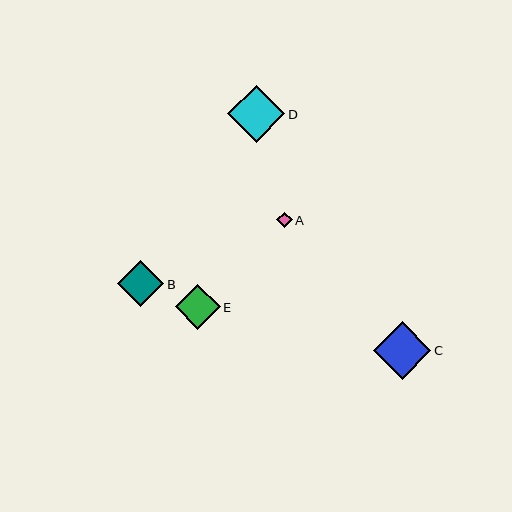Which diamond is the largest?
Diamond C is the largest with a size of approximately 57 pixels.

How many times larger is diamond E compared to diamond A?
Diamond E is approximately 2.9 times the size of diamond A.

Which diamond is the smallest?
Diamond A is the smallest with a size of approximately 15 pixels.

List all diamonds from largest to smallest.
From largest to smallest: C, D, B, E, A.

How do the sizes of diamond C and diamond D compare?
Diamond C and diamond D are approximately the same size.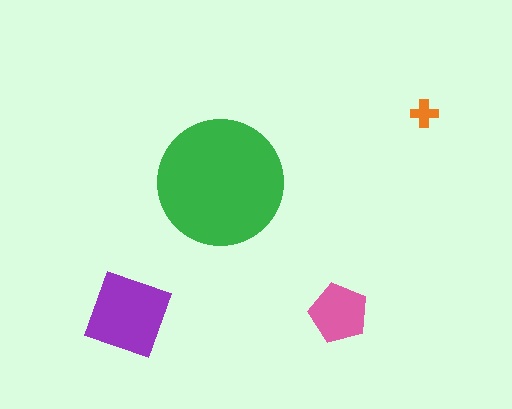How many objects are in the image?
There are 4 objects in the image.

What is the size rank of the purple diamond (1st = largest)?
2nd.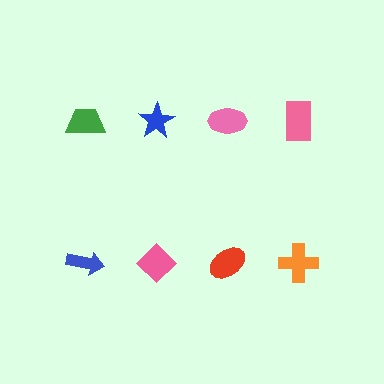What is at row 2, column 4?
An orange cross.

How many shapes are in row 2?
4 shapes.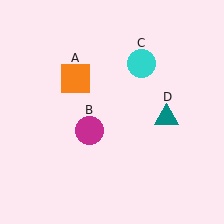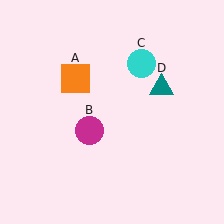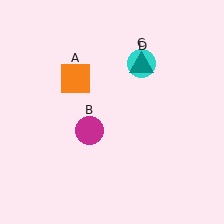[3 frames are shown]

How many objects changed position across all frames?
1 object changed position: teal triangle (object D).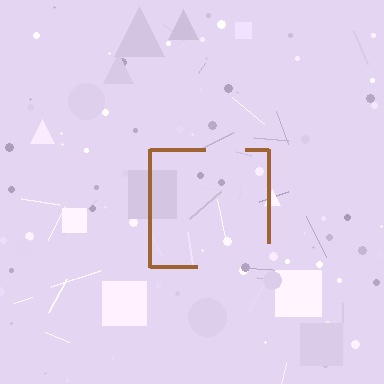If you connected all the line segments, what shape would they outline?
They would outline a square.